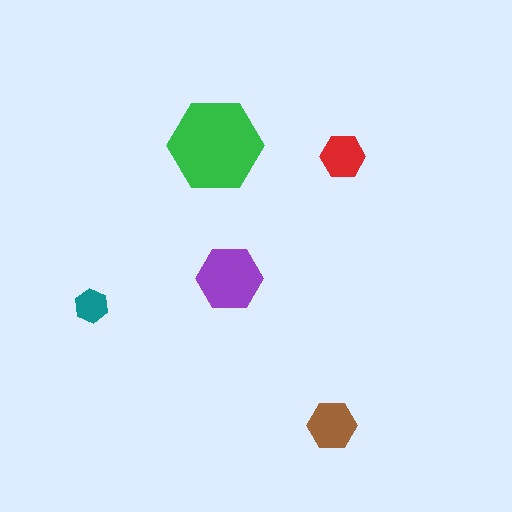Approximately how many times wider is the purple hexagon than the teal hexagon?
About 2 times wider.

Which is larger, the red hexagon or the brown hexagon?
The brown one.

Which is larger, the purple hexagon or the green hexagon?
The green one.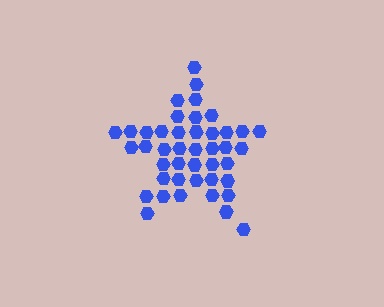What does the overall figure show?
The overall figure shows a star.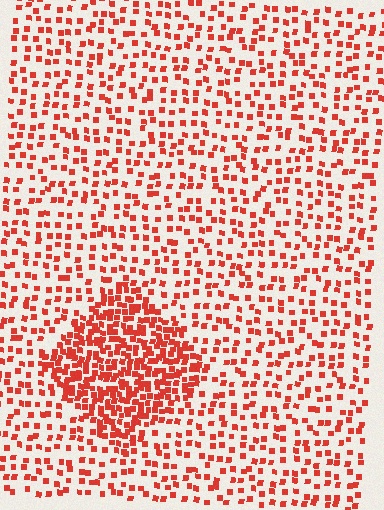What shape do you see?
I see a diamond.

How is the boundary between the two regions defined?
The boundary is defined by a change in element density (approximately 2.4x ratio). All elements are the same color, size, and shape.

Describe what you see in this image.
The image contains small red elements arranged at two different densities. A diamond-shaped region is visible where the elements are more densely packed than the surrounding area.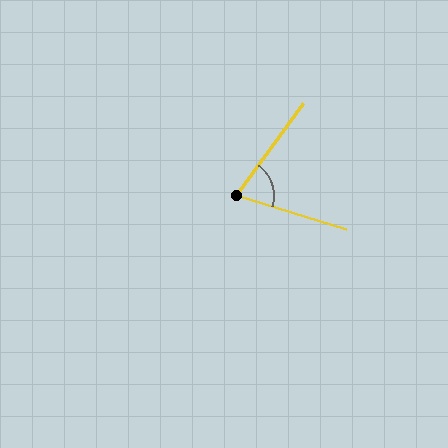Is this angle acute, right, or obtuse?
It is acute.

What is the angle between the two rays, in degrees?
Approximately 71 degrees.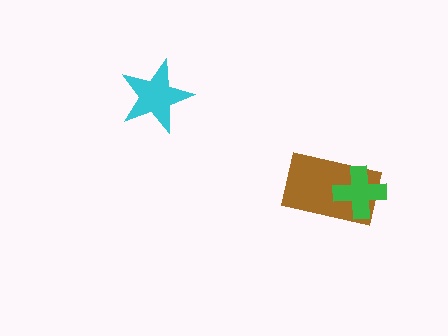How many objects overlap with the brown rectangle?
1 object overlaps with the brown rectangle.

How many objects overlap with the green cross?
1 object overlaps with the green cross.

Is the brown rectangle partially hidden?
Yes, it is partially covered by another shape.